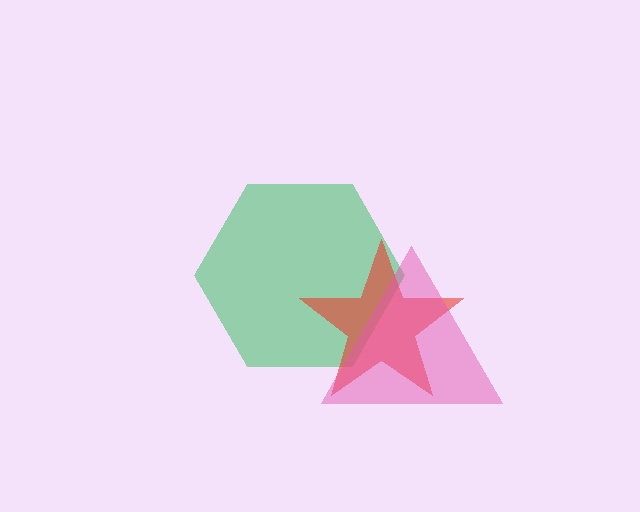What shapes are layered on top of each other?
The layered shapes are: a green hexagon, a red star, a pink triangle.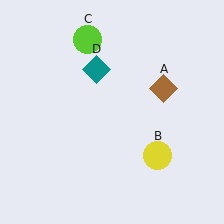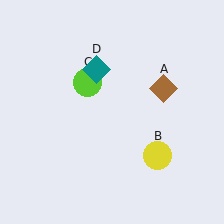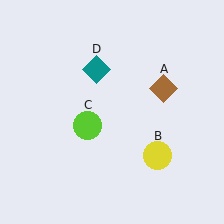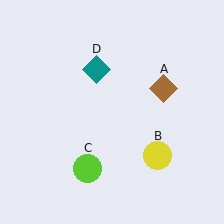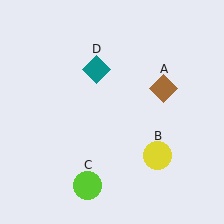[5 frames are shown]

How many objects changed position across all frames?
1 object changed position: lime circle (object C).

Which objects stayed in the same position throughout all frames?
Brown diamond (object A) and yellow circle (object B) and teal diamond (object D) remained stationary.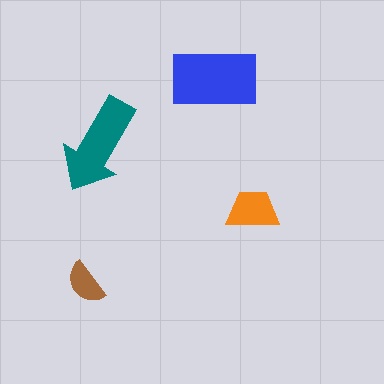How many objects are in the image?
There are 4 objects in the image.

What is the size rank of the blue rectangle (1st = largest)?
1st.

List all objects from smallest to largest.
The brown semicircle, the orange trapezoid, the teal arrow, the blue rectangle.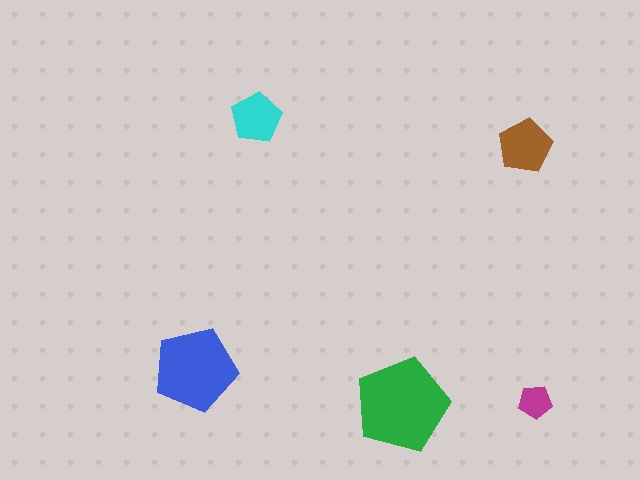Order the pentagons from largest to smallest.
the green one, the blue one, the brown one, the cyan one, the magenta one.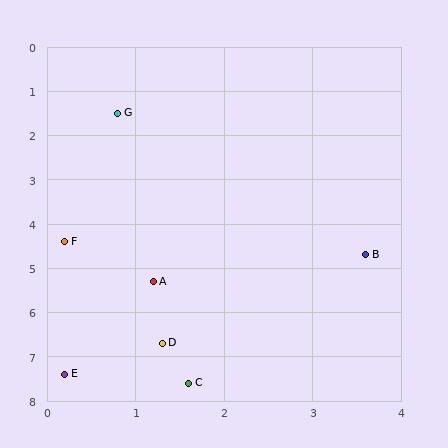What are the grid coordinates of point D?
Point D is at approximately (1.3, 6.7).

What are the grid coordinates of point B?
Point B is at approximately (3.6, 4.7).